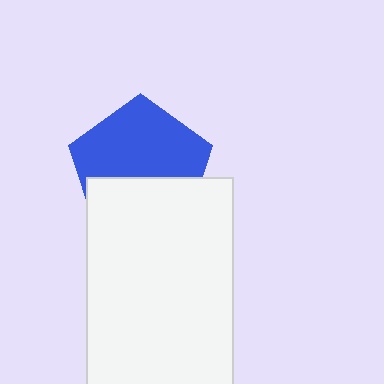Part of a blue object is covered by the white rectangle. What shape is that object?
It is a pentagon.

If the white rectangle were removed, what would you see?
You would see the complete blue pentagon.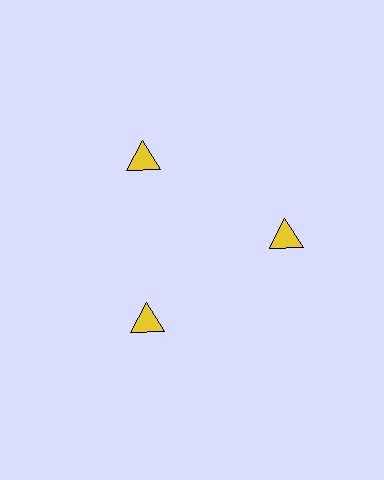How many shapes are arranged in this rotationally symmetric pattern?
There are 3 shapes, arranged in 3 groups of 1.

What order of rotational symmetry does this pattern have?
This pattern has 3-fold rotational symmetry.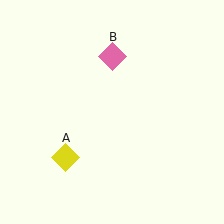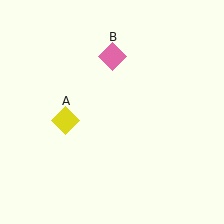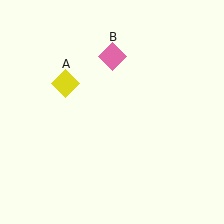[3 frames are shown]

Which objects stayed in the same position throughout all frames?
Pink diamond (object B) remained stationary.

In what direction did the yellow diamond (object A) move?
The yellow diamond (object A) moved up.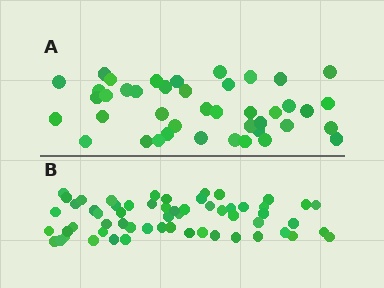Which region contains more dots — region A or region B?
Region B (the bottom region) has more dots.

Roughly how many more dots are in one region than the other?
Region B has approximately 15 more dots than region A.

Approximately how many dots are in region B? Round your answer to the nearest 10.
About 60 dots. (The exact count is 59, which rounds to 60.)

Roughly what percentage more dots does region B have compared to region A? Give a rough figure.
About 40% more.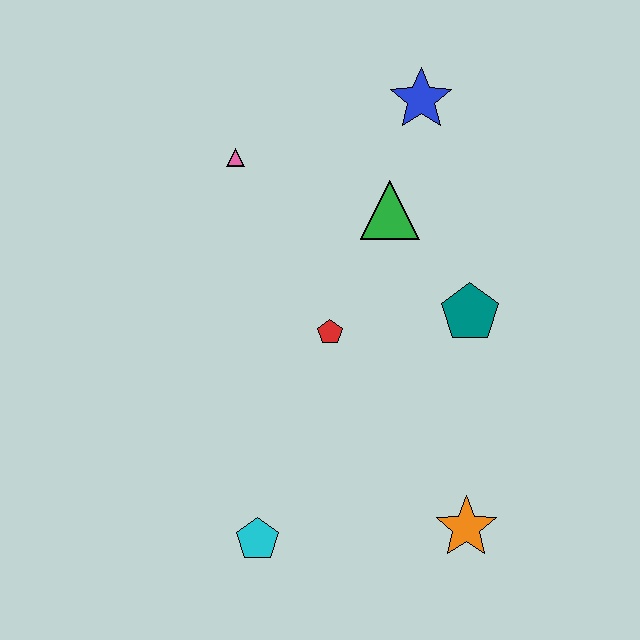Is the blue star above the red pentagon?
Yes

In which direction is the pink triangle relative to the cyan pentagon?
The pink triangle is above the cyan pentagon.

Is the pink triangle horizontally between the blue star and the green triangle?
No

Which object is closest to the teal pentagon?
The green triangle is closest to the teal pentagon.